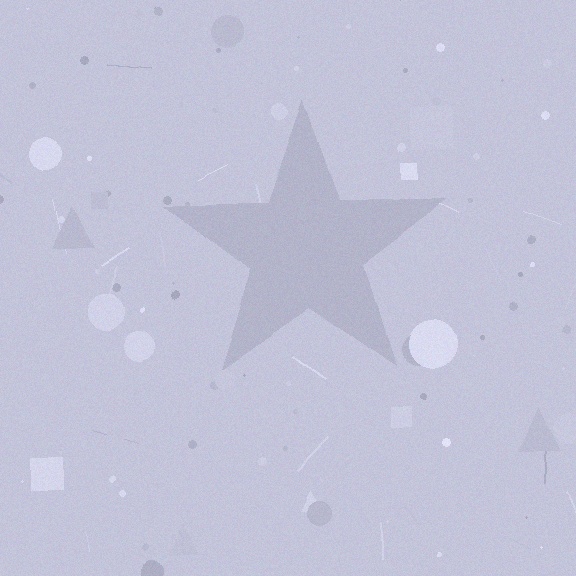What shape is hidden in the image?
A star is hidden in the image.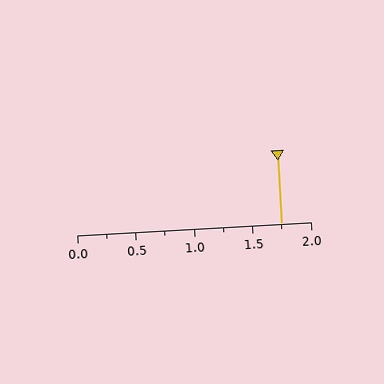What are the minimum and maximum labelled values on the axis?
The axis runs from 0.0 to 2.0.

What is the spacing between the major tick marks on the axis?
The major ticks are spaced 0.5 apart.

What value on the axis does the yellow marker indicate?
The marker indicates approximately 1.75.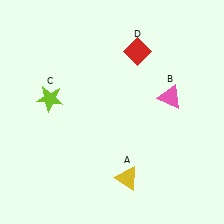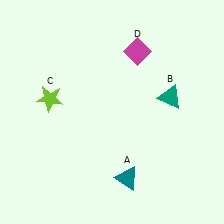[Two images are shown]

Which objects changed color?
A changed from yellow to teal. B changed from pink to teal. D changed from red to magenta.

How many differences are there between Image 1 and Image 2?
There are 3 differences between the two images.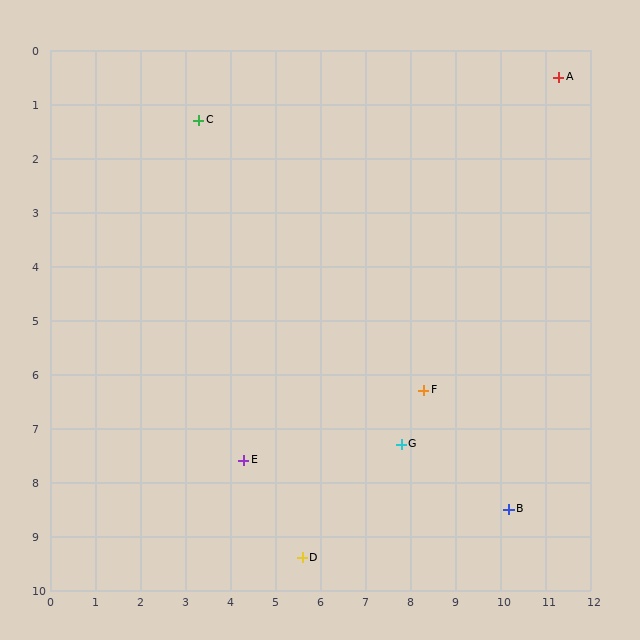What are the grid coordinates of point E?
Point E is at approximately (4.3, 7.6).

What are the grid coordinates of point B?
Point B is at approximately (10.2, 8.5).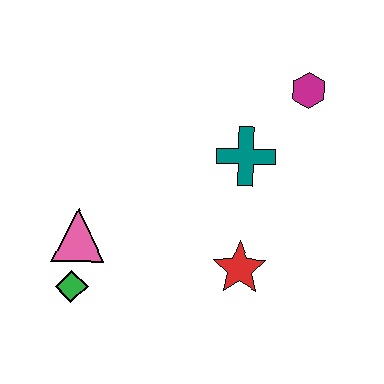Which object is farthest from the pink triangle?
The magenta hexagon is farthest from the pink triangle.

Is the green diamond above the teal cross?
No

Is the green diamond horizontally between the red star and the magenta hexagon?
No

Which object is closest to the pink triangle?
The green diamond is closest to the pink triangle.